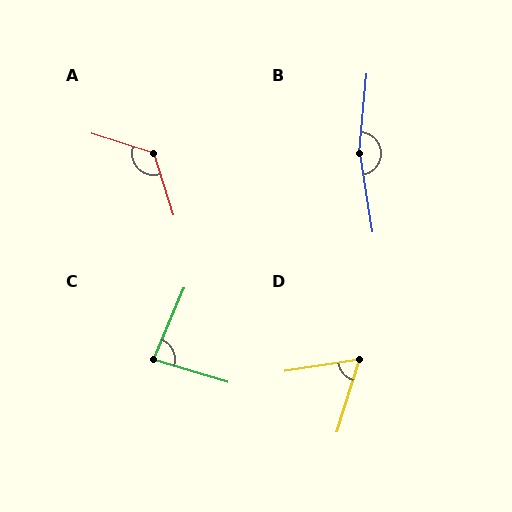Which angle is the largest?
B, at approximately 166 degrees.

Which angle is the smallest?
D, at approximately 64 degrees.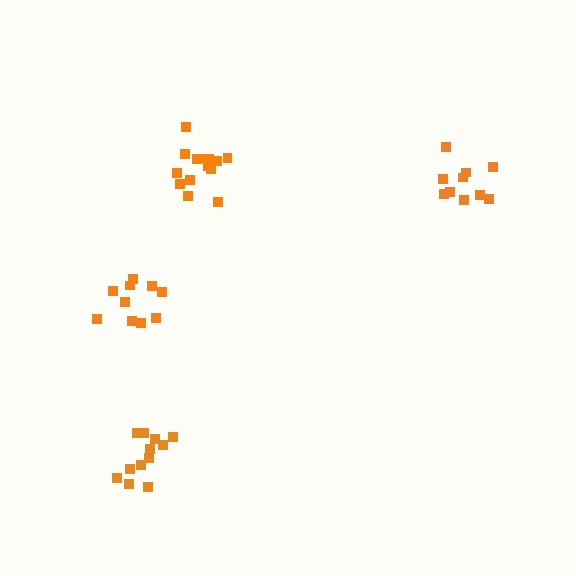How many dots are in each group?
Group 1: 12 dots, Group 2: 14 dots, Group 3: 10 dots, Group 4: 10 dots (46 total).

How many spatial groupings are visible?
There are 4 spatial groupings.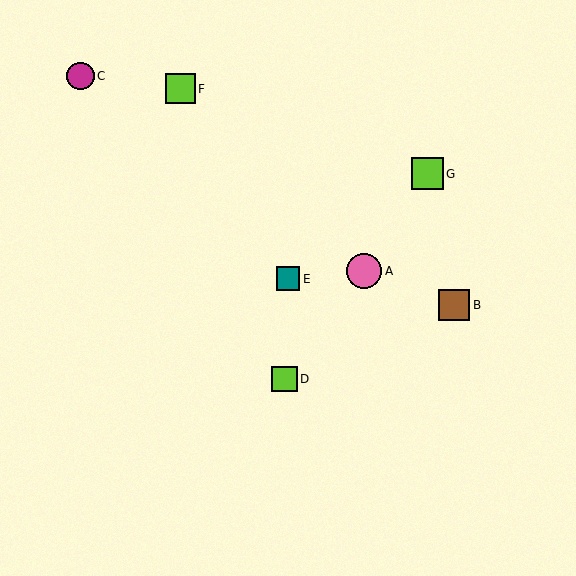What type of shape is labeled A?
Shape A is a pink circle.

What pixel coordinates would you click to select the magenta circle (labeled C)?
Click at (80, 76) to select the magenta circle C.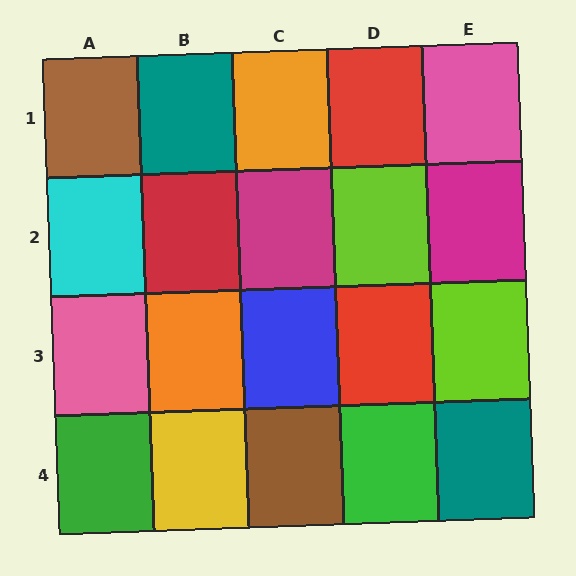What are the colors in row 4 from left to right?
Green, yellow, brown, green, teal.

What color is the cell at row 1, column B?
Teal.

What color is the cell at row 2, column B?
Red.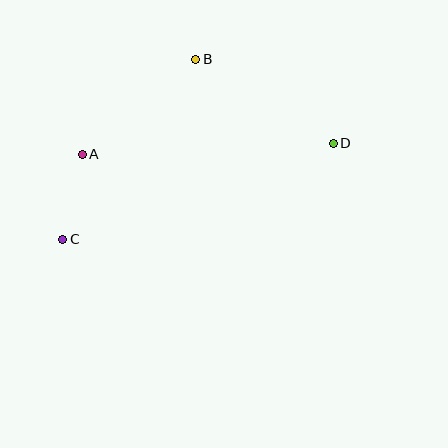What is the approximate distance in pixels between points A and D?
The distance between A and D is approximately 251 pixels.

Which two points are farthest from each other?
Points C and D are farthest from each other.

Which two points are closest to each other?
Points A and C are closest to each other.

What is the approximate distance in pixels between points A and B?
The distance between A and B is approximately 148 pixels.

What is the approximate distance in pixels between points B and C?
The distance between B and C is approximately 224 pixels.